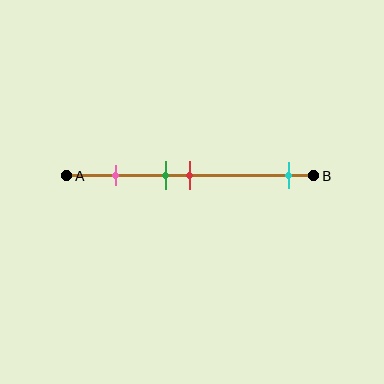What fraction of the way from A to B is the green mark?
The green mark is approximately 40% (0.4) of the way from A to B.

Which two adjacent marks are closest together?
The green and red marks are the closest adjacent pair.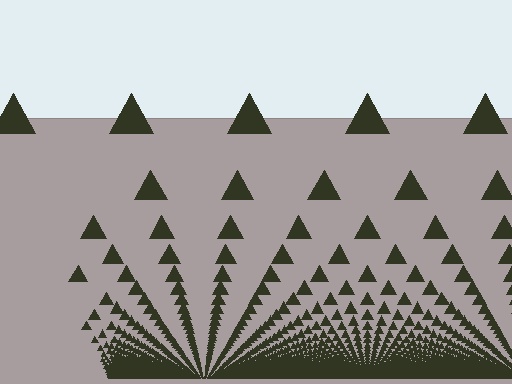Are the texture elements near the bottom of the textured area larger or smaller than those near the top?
Smaller. The gradient is inverted — elements near the bottom are smaller and denser.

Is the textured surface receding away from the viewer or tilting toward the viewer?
The surface appears to tilt toward the viewer. Texture elements get larger and sparser toward the top.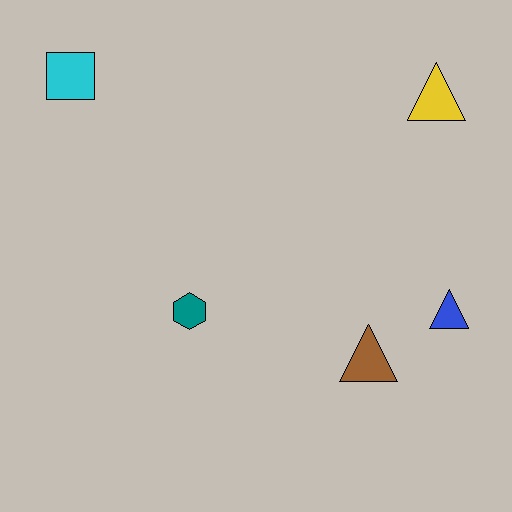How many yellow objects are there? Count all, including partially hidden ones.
There is 1 yellow object.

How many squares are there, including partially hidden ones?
There is 1 square.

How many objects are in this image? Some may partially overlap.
There are 5 objects.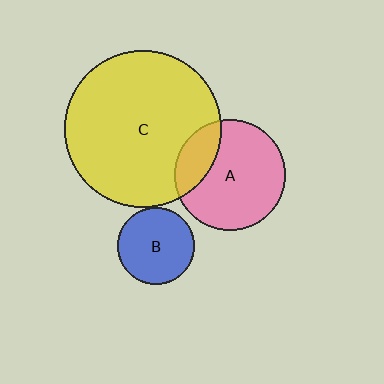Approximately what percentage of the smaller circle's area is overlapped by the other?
Approximately 25%.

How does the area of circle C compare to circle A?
Approximately 2.0 times.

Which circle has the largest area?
Circle C (yellow).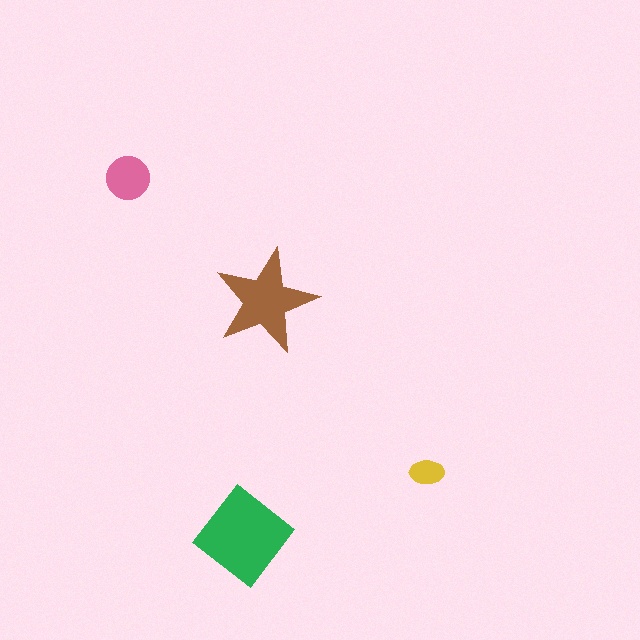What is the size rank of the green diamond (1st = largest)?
1st.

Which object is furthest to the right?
The yellow ellipse is rightmost.